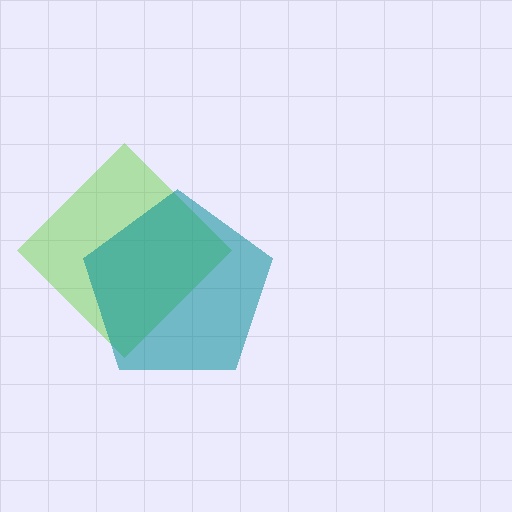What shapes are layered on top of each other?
The layered shapes are: a lime diamond, a teal pentagon.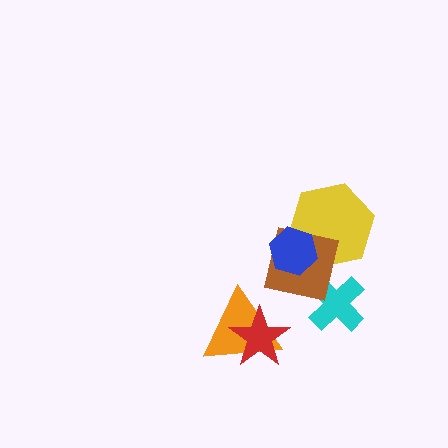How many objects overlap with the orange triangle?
1 object overlaps with the orange triangle.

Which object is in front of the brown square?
The blue hexagon is in front of the brown square.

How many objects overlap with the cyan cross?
1 object overlaps with the cyan cross.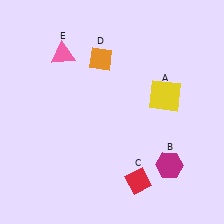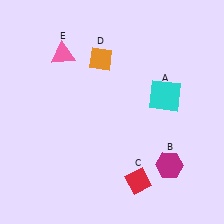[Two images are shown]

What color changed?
The square (A) changed from yellow in Image 1 to cyan in Image 2.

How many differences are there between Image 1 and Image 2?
There is 1 difference between the two images.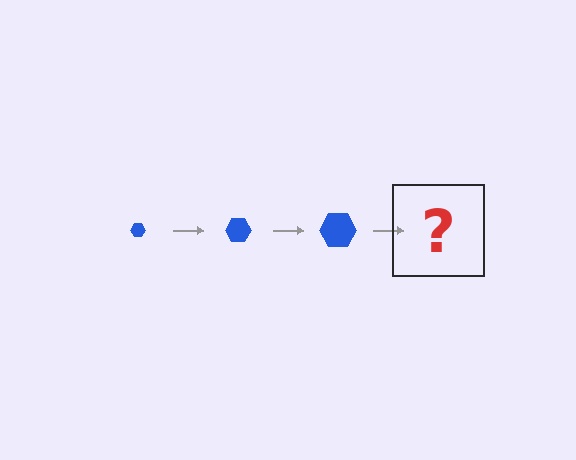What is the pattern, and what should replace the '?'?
The pattern is that the hexagon gets progressively larger each step. The '?' should be a blue hexagon, larger than the previous one.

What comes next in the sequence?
The next element should be a blue hexagon, larger than the previous one.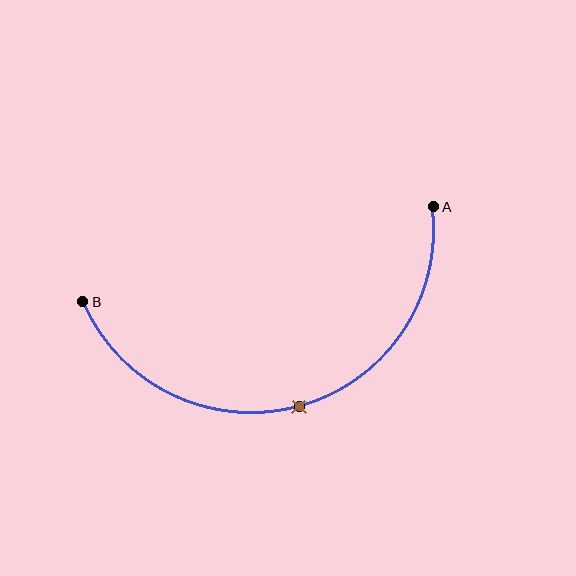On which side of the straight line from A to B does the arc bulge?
The arc bulges below the straight line connecting A and B.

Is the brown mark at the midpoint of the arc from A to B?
Yes. The brown mark lies on the arc at equal arc-length from both A and B — it is the arc midpoint.